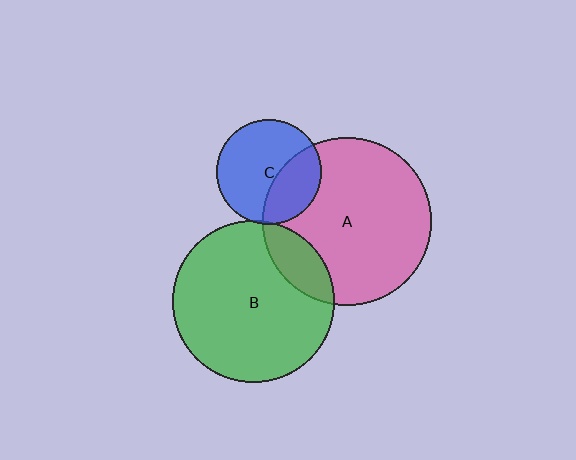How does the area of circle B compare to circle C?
Approximately 2.4 times.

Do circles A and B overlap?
Yes.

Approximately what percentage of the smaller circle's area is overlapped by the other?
Approximately 15%.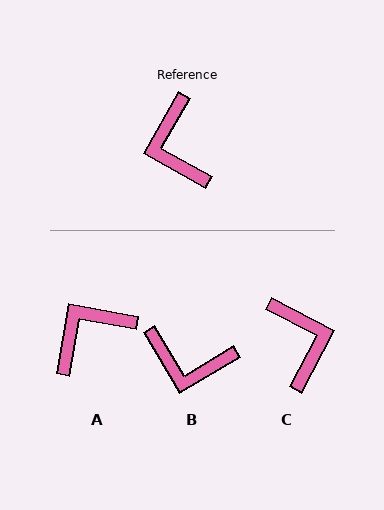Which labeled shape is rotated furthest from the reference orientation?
C, about 178 degrees away.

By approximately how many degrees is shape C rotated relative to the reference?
Approximately 178 degrees clockwise.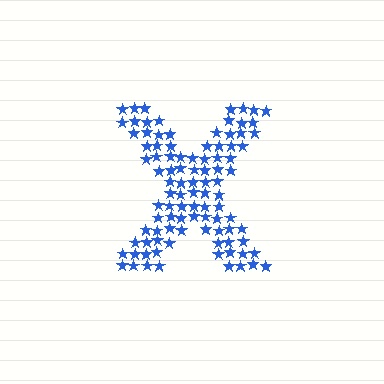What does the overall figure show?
The overall figure shows the letter X.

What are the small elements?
The small elements are stars.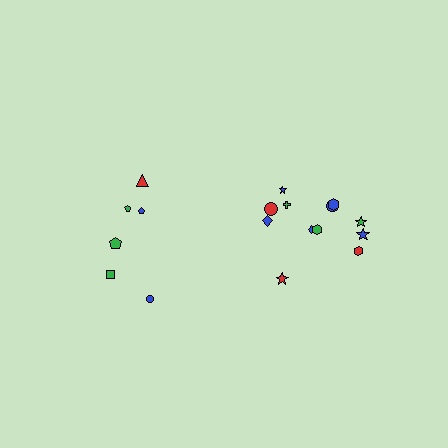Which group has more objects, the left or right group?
The right group.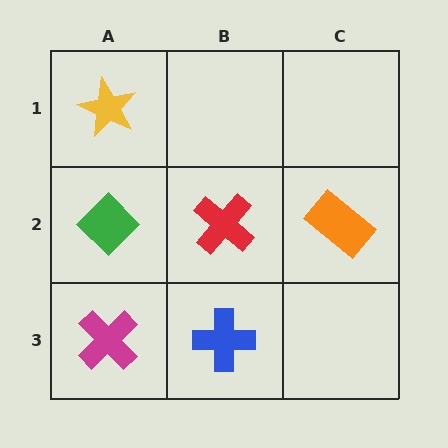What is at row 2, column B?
A red cross.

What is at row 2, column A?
A green diamond.